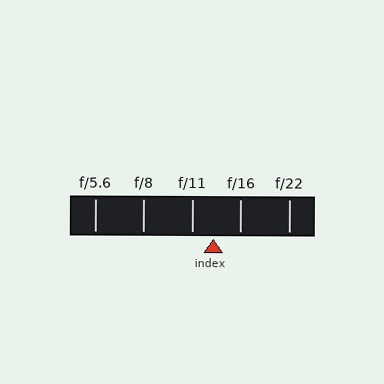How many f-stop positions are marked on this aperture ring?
There are 5 f-stop positions marked.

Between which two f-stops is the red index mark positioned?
The index mark is between f/11 and f/16.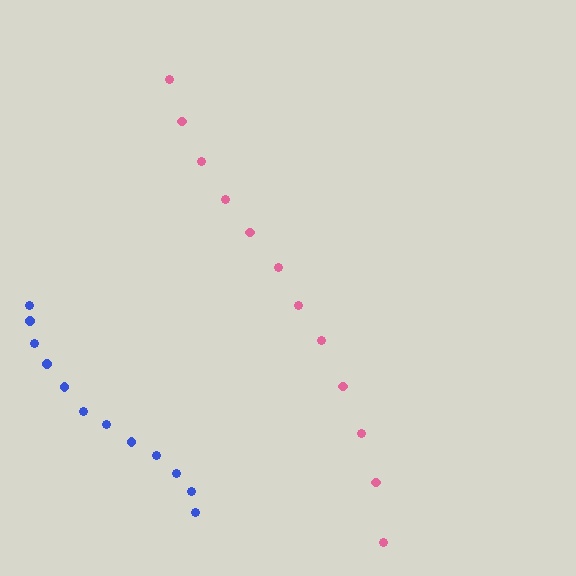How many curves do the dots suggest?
There are 2 distinct paths.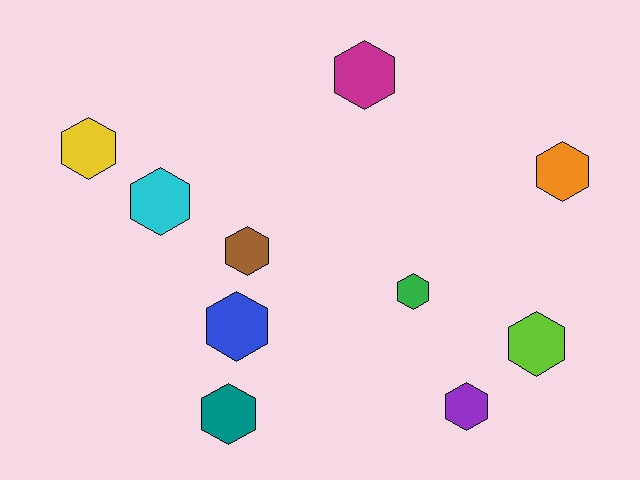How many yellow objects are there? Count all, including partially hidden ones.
There is 1 yellow object.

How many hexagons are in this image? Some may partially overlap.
There are 10 hexagons.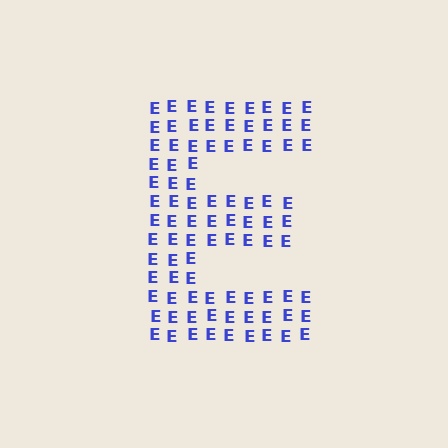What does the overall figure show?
The overall figure shows the letter E.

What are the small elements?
The small elements are letter E's.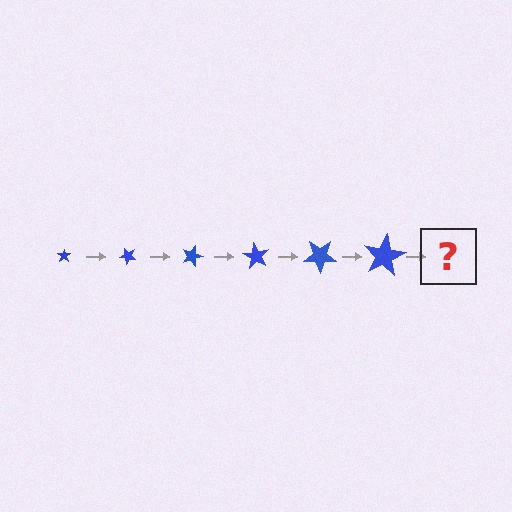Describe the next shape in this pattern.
It should be a star, larger than the previous one and rotated 270 degrees from the start.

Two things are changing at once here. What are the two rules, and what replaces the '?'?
The two rules are that the star grows larger each step and it rotates 45 degrees each step. The '?' should be a star, larger than the previous one and rotated 270 degrees from the start.